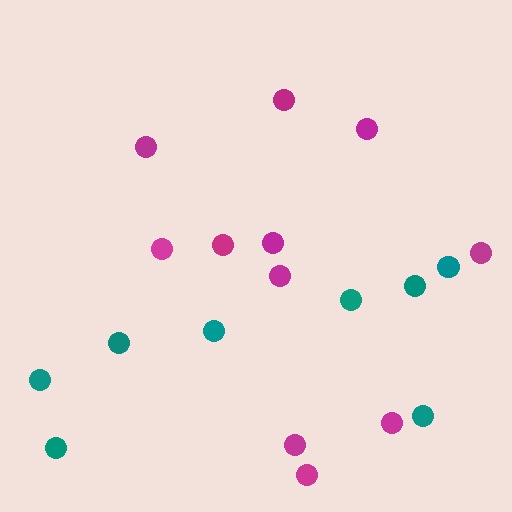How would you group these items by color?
There are 2 groups: one group of magenta circles (11) and one group of teal circles (8).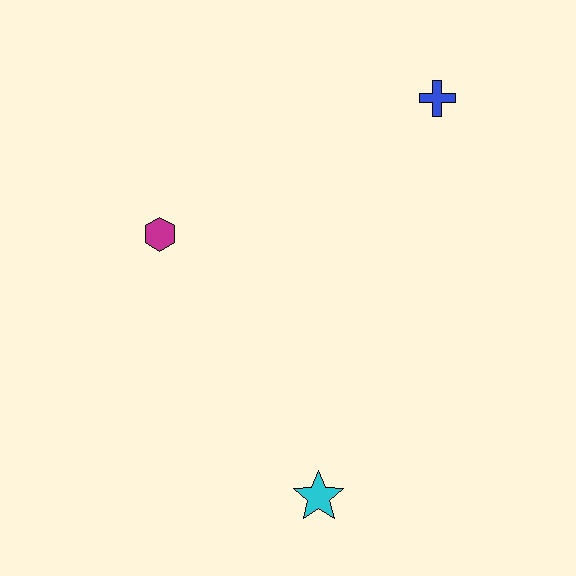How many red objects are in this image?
There are no red objects.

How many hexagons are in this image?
There is 1 hexagon.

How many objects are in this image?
There are 3 objects.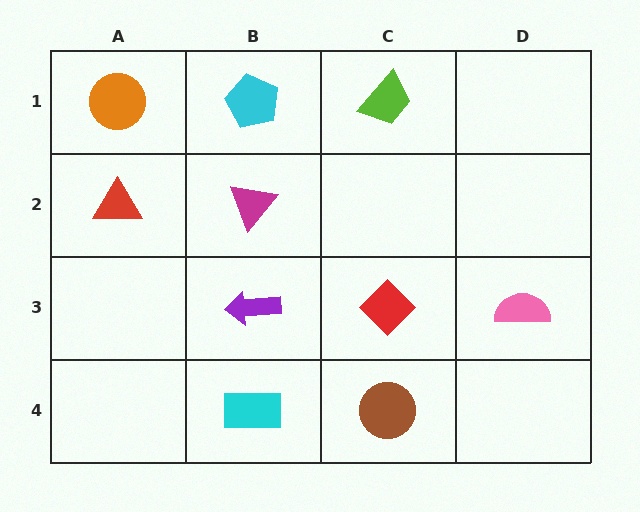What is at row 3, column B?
A purple arrow.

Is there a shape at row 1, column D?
No, that cell is empty.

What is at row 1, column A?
An orange circle.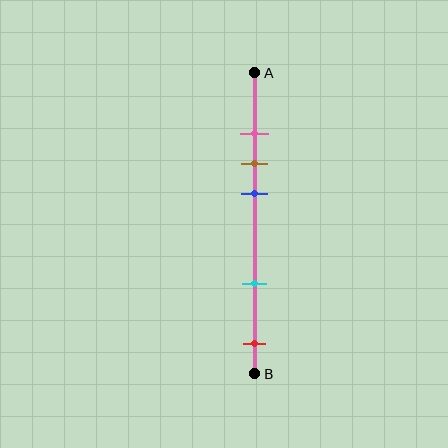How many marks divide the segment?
There are 5 marks dividing the segment.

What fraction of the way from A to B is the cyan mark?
The cyan mark is approximately 70% (0.7) of the way from A to B.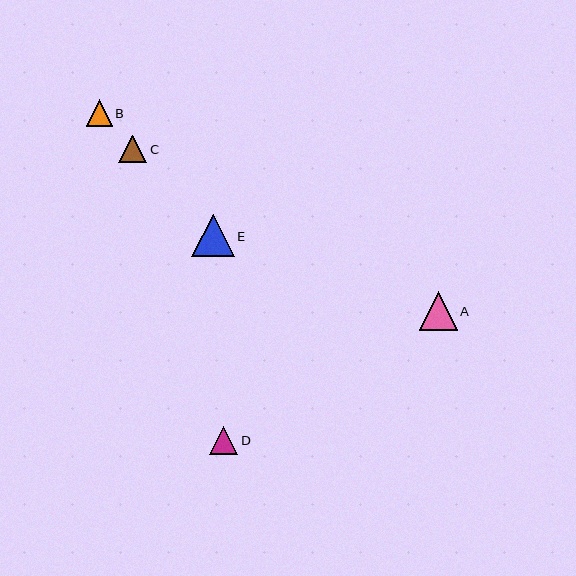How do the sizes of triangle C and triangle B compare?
Triangle C and triangle B are approximately the same size.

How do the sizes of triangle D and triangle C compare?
Triangle D and triangle C are approximately the same size.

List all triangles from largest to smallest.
From largest to smallest: E, A, D, C, B.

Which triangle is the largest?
Triangle E is the largest with a size of approximately 42 pixels.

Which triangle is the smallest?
Triangle B is the smallest with a size of approximately 26 pixels.